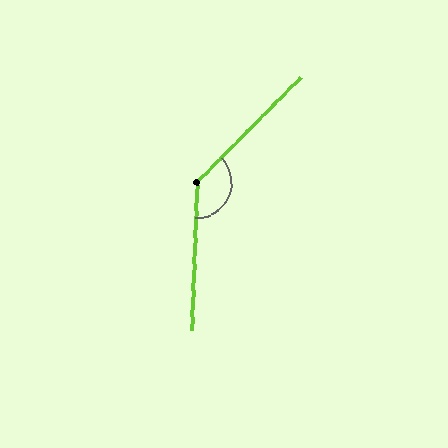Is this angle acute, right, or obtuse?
It is obtuse.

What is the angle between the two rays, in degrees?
Approximately 137 degrees.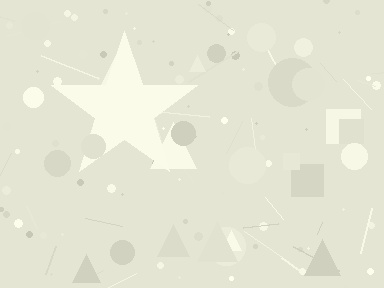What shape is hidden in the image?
A star is hidden in the image.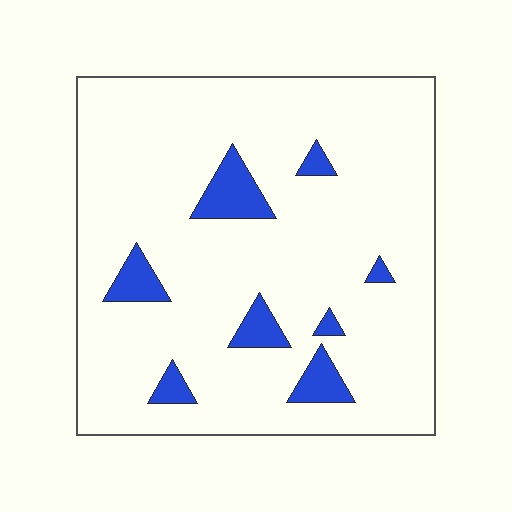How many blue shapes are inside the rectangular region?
8.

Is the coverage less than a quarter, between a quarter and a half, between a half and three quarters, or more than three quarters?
Less than a quarter.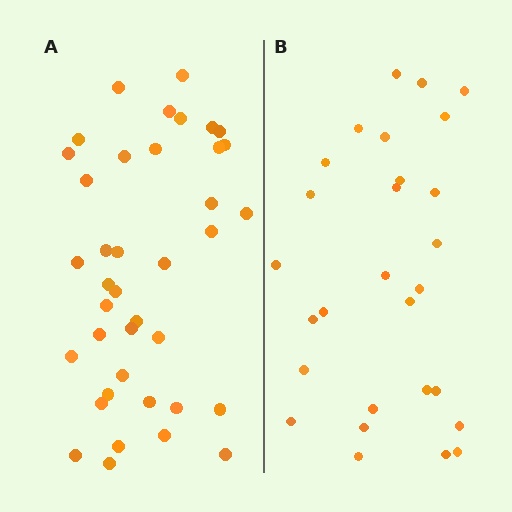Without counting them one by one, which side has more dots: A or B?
Region A (the left region) has more dots.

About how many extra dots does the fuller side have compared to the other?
Region A has roughly 12 or so more dots than region B.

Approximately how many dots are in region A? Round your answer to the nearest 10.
About 40 dots. (The exact count is 39, which rounds to 40.)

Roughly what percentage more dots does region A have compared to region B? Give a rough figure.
About 40% more.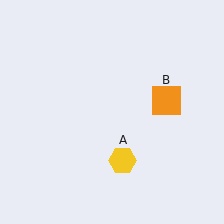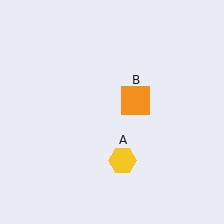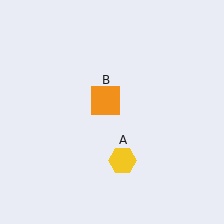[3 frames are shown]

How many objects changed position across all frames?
1 object changed position: orange square (object B).